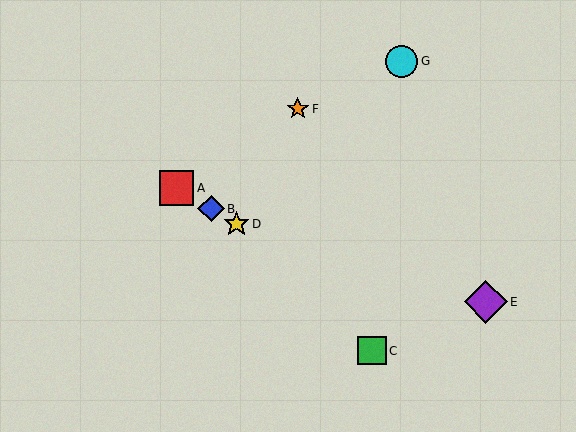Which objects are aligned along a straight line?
Objects A, B, D are aligned along a straight line.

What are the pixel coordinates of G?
Object G is at (402, 61).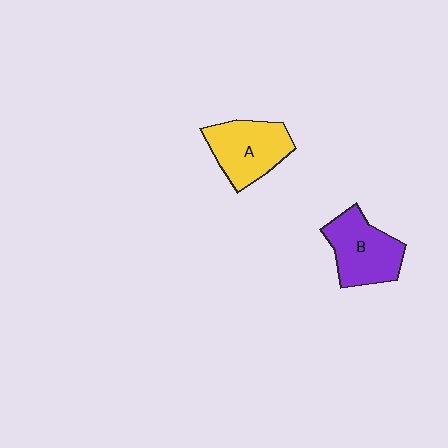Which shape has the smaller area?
Shape A (yellow).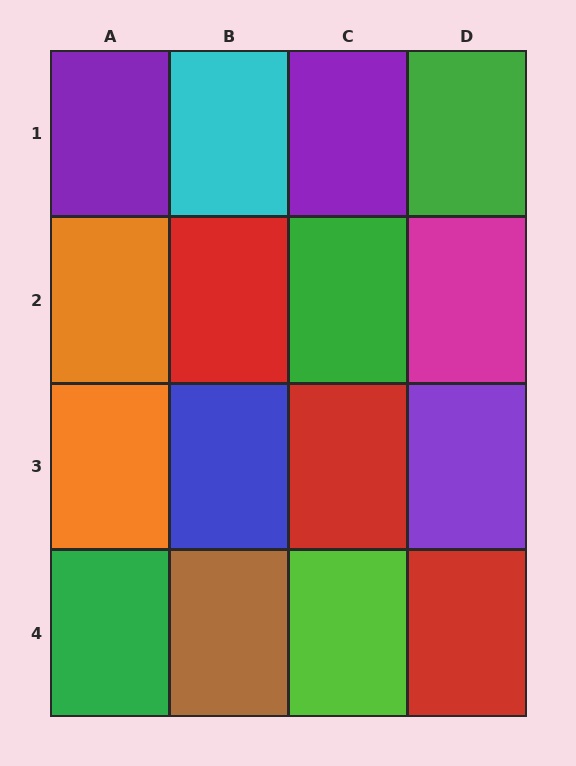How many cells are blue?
1 cell is blue.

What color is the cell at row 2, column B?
Red.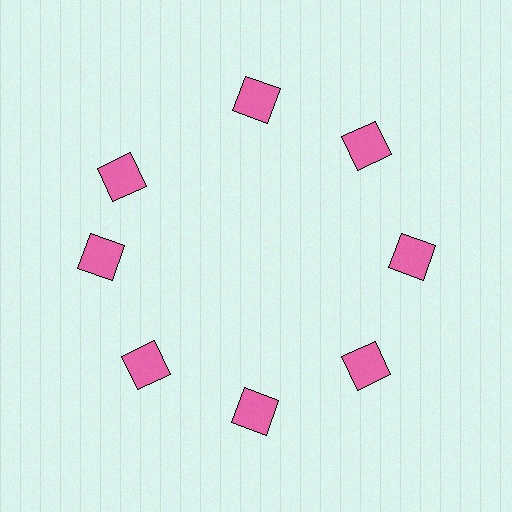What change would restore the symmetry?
The symmetry would be restored by rotating it back into even spacing with its neighbors so that all 8 squares sit at equal angles and equal distance from the center.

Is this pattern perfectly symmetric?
No. The 8 pink squares are arranged in a ring, but one element near the 10 o'clock position is rotated out of alignment along the ring, breaking the 8-fold rotational symmetry.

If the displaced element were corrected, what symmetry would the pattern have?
It would have 8-fold rotational symmetry — the pattern would map onto itself every 45 degrees.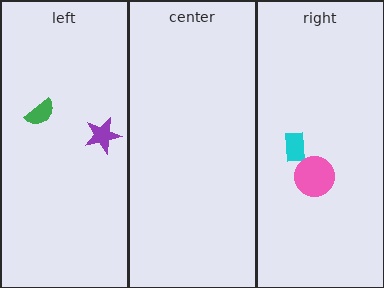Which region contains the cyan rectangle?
The right region.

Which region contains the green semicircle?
The left region.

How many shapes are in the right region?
2.